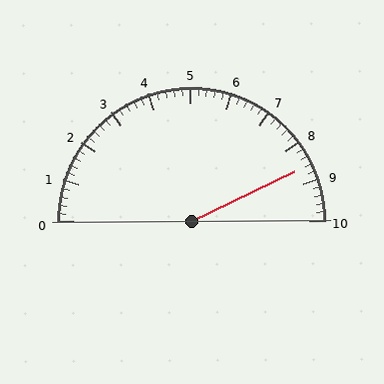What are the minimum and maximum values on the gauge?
The gauge ranges from 0 to 10.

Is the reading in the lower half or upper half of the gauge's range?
The reading is in the upper half of the range (0 to 10).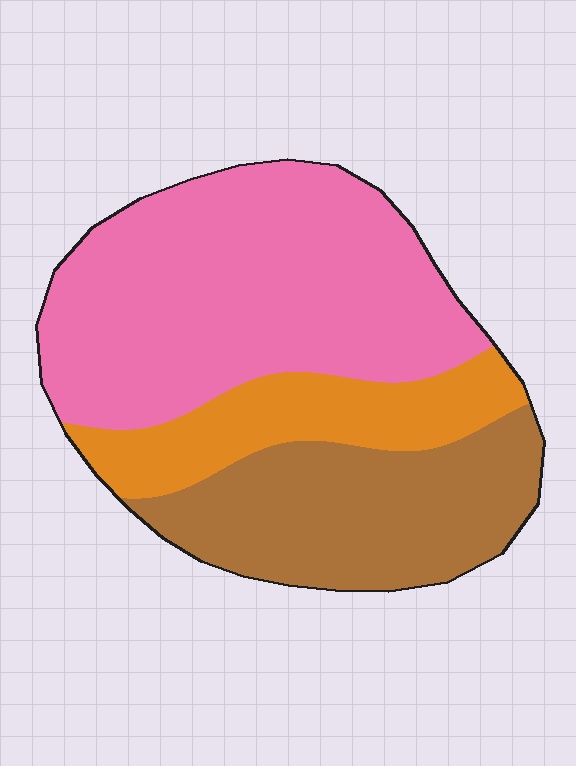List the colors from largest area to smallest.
From largest to smallest: pink, brown, orange.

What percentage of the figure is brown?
Brown takes up about one third (1/3) of the figure.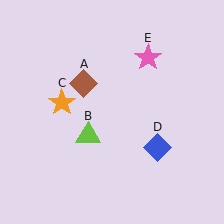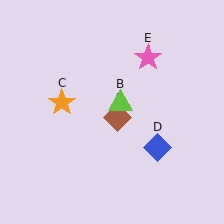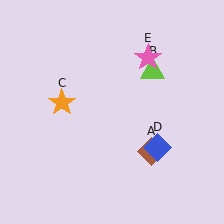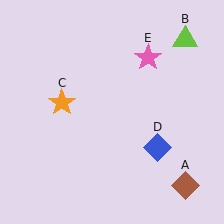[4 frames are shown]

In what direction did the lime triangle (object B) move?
The lime triangle (object B) moved up and to the right.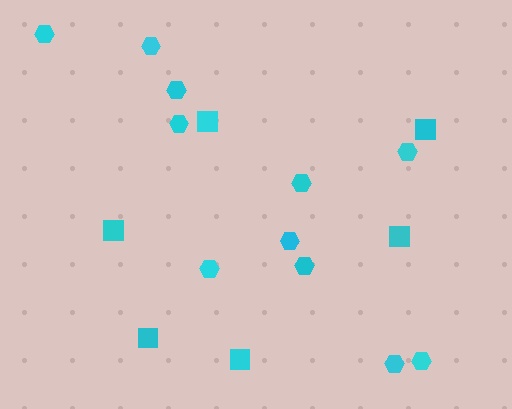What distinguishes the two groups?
There are 2 groups: one group of squares (6) and one group of hexagons (11).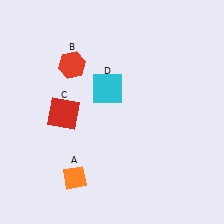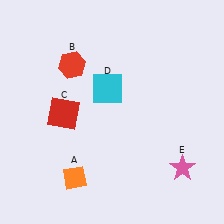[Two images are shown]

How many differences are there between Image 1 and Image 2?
There is 1 difference between the two images.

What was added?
A pink star (E) was added in Image 2.